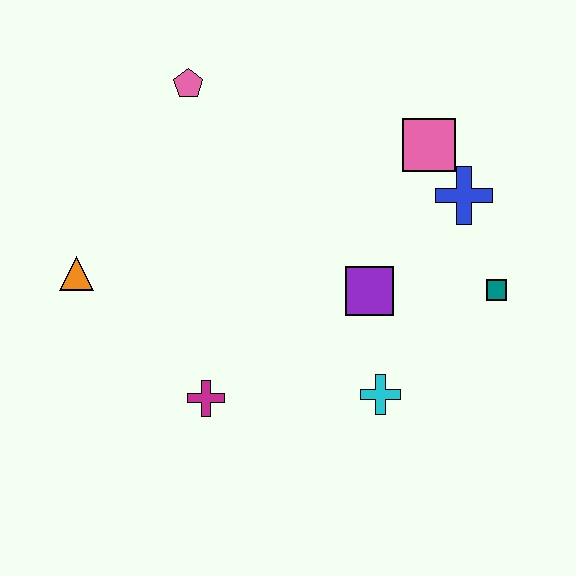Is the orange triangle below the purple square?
No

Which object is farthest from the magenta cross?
The pink square is farthest from the magenta cross.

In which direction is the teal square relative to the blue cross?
The teal square is below the blue cross.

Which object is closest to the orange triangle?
The magenta cross is closest to the orange triangle.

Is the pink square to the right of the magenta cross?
Yes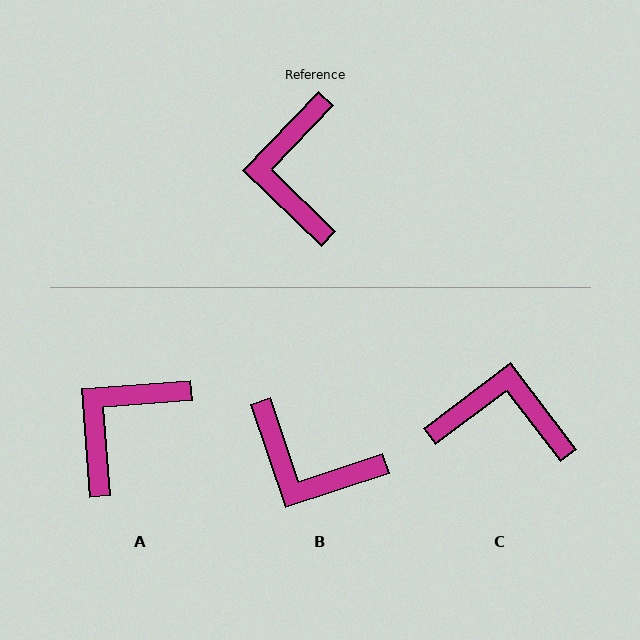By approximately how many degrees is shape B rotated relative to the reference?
Approximately 62 degrees counter-clockwise.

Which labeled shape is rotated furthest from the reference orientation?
C, about 99 degrees away.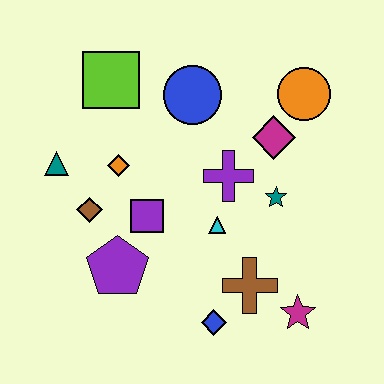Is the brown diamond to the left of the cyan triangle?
Yes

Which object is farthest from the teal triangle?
The magenta star is farthest from the teal triangle.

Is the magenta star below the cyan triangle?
Yes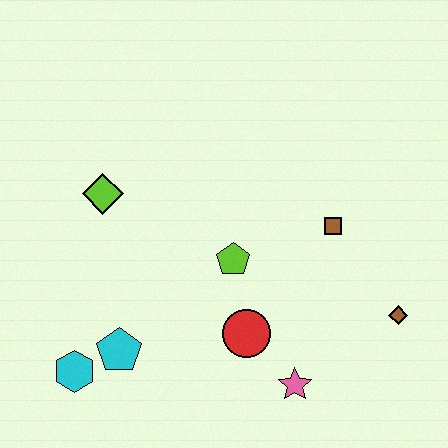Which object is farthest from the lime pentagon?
The cyan hexagon is farthest from the lime pentagon.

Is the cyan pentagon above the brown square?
No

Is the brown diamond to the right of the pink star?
Yes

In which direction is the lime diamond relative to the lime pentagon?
The lime diamond is to the left of the lime pentagon.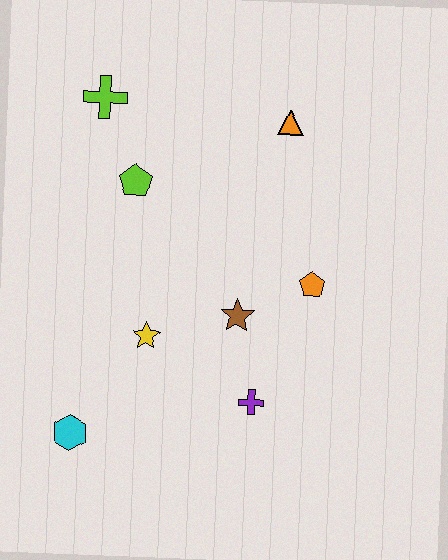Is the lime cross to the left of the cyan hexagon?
No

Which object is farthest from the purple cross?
The lime cross is farthest from the purple cross.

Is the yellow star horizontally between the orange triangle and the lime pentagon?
Yes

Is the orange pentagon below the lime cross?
Yes